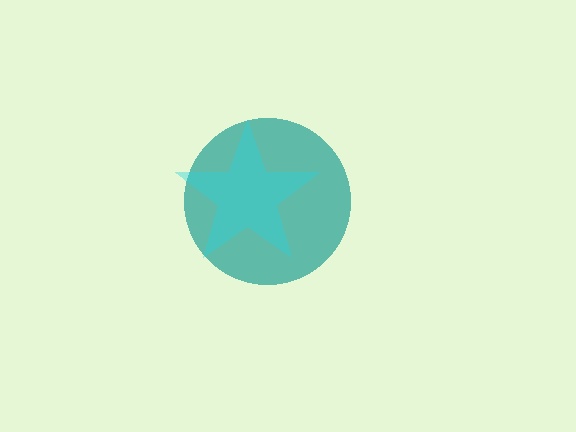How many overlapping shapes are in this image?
There are 2 overlapping shapes in the image.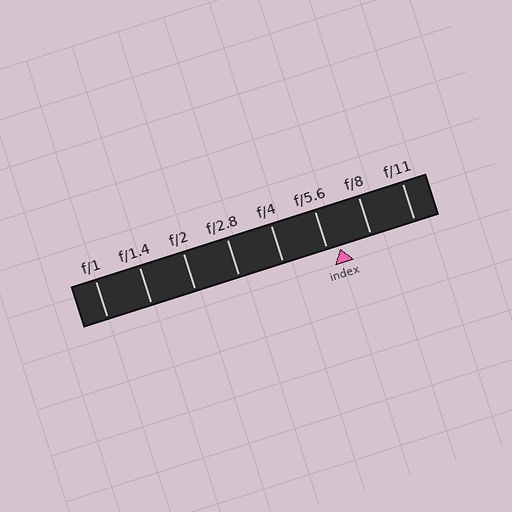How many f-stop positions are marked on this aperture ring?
There are 8 f-stop positions marked.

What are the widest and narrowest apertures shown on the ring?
The widest aperture shown is f/1 and the narrowest is f/11.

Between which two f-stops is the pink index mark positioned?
The index mark is between f/5.6 and f/8.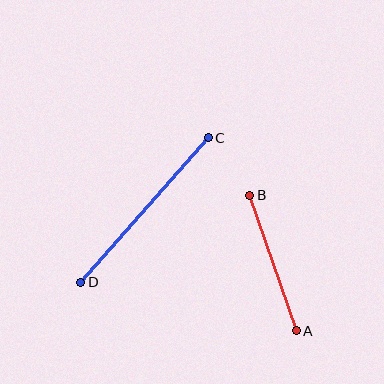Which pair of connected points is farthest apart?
Points C and D are farthest apart.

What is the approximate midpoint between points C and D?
The midpoint is at approximately (145, 210) pixels.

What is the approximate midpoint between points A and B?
The midpoint is at approximately (273, 263) pixels.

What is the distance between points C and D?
The distance is approximately 193 pixels.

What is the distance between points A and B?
The distance is approximately 143 pixels.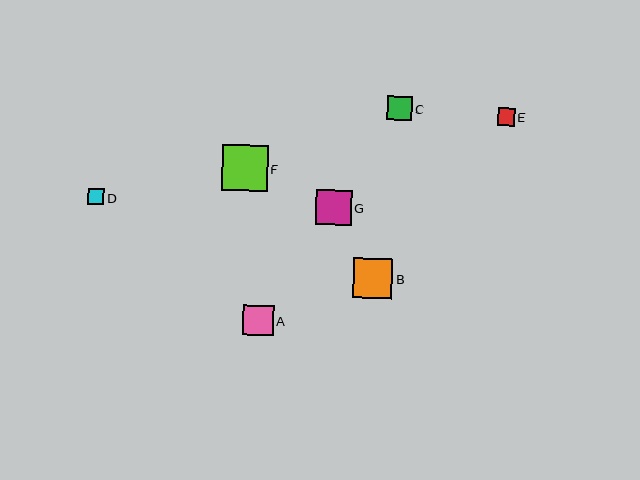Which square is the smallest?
Square D is the smallest with a size of approximately 16 pixels.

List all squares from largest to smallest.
From largest to smallest: F, B, G, A, C, E, D.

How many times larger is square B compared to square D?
Square B is approximately 2.4 times the size of square D.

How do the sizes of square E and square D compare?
Square E and square D are approximately the same size.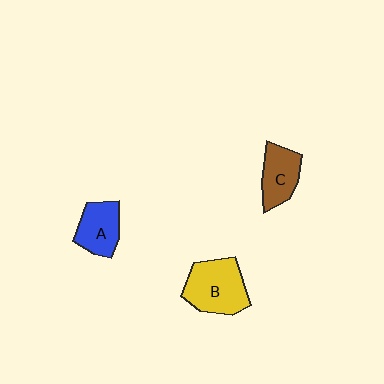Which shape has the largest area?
Shape B (yellow).